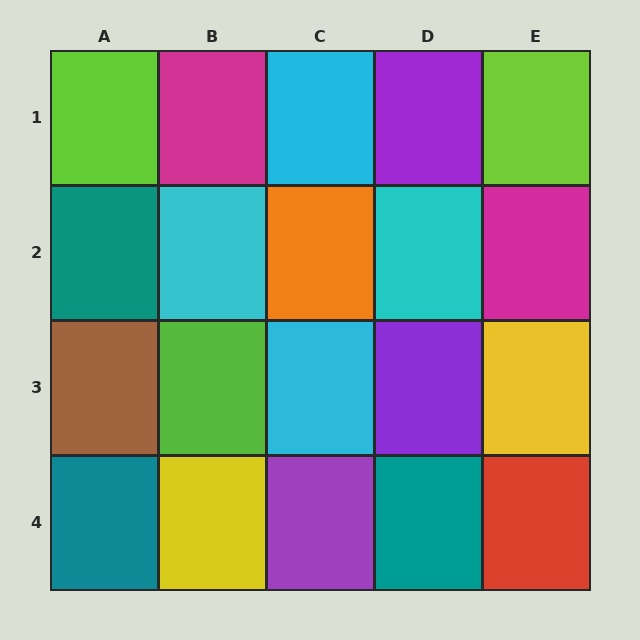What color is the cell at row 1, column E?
Lime.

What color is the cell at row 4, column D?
Teal.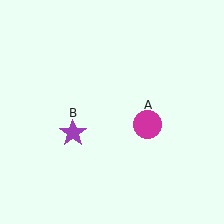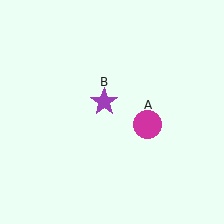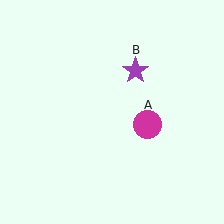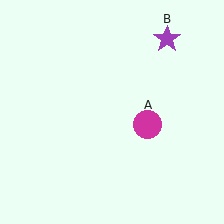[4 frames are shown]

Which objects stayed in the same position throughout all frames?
Magenta circle (object A) remained stationary.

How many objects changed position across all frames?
1 object changed position: purple star (object B).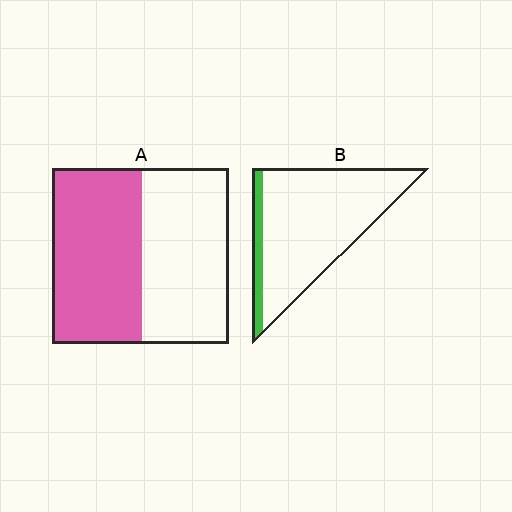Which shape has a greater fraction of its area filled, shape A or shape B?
Shape A.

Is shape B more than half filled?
No.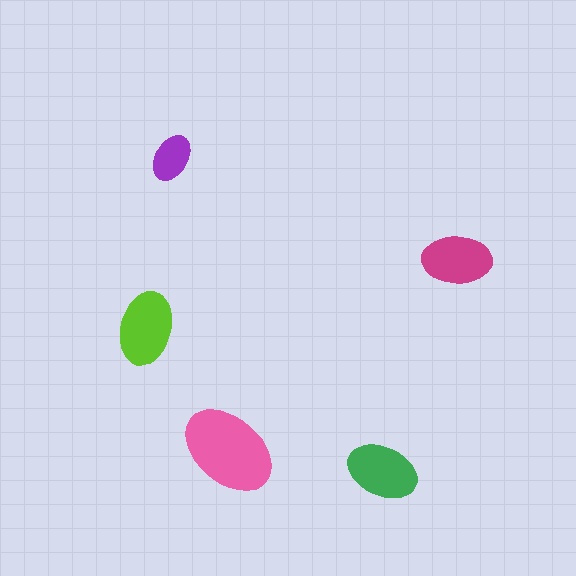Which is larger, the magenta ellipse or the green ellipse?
The green one.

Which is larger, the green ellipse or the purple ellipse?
The green one.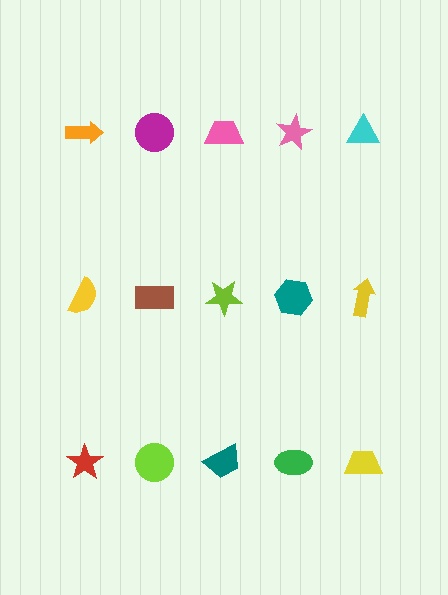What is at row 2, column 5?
A yellow arrow.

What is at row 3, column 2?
A lime circle.